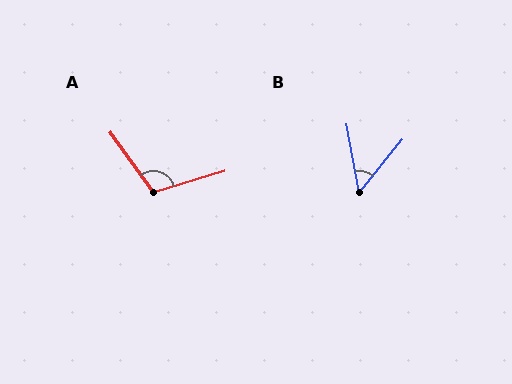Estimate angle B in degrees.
Approximately 49 degrees.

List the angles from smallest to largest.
B (49°), A (109°).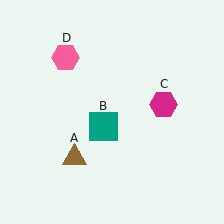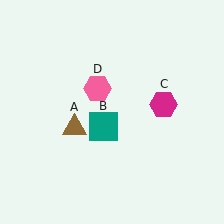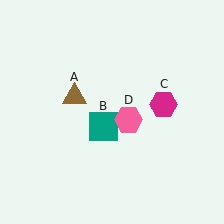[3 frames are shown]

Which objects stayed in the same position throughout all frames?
Teal square (object B) and magenta hexagon (object C) remained stationary.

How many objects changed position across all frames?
2 objects changed position: brown triangle (object A), pink hexagon (object D).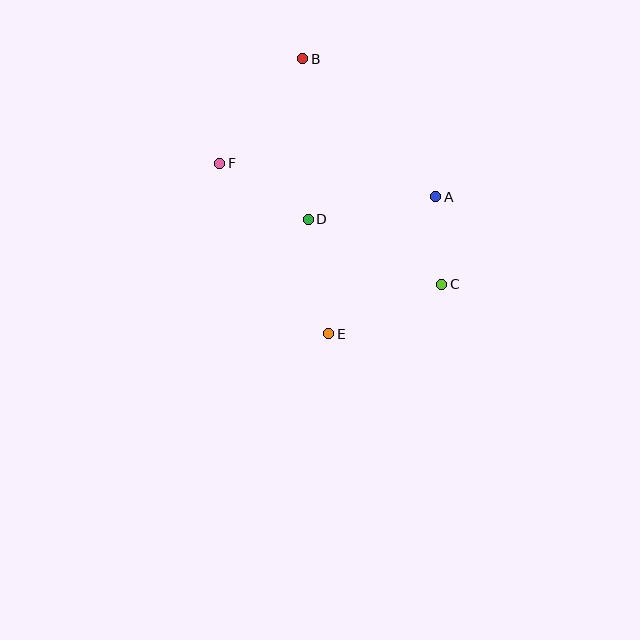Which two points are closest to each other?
Points A and C are closest to each other.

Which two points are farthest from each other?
Points B and E are farthest from each other.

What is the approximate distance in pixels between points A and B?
The distance between A and B is approximately 192 pixels.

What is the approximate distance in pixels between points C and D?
The distance between C and D is approximately 149 pixels.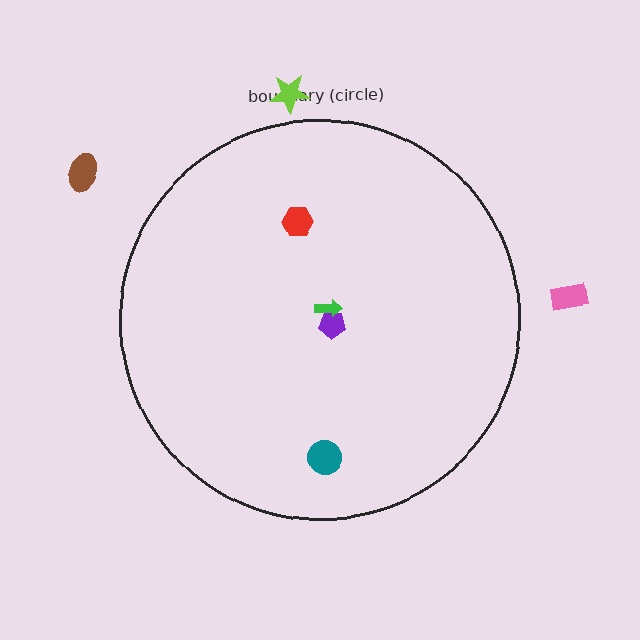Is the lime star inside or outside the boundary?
Outside.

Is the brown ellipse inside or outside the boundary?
Outside.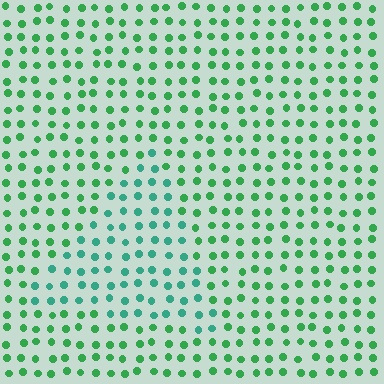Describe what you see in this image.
The image is filled with small green elements in a uniform arrangement. A triangle-shaped region is visible where the elements are tinted to a slightly different hue, forming a subtle color boundary.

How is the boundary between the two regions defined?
The boundary is defined purely by a slight shift in hue (about 30 degrees). Spacing, size, and orientation are identical on both sides.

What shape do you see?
I see a triangle.